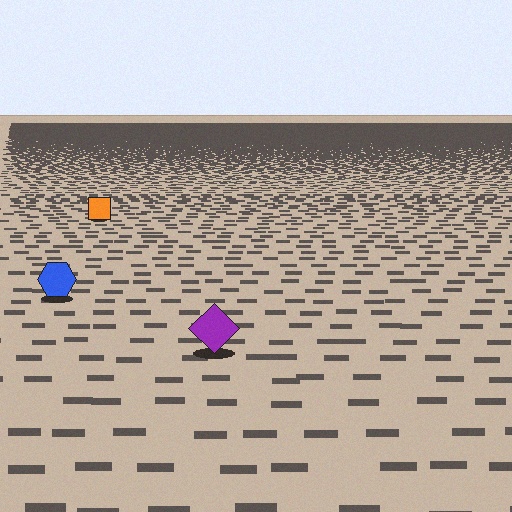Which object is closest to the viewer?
The purple diamond is closest. The texture marks near it are larger and more spread out.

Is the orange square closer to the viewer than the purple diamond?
No. The purple diamond is closer — you can tell from the texture gradient: the ground texture is coarser near it.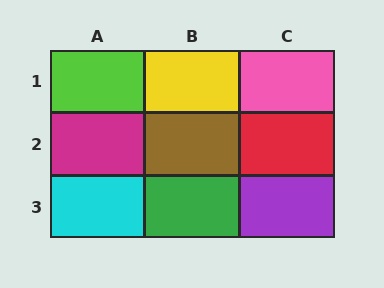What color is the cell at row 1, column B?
Yellow.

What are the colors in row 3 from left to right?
Cyan, green, purple.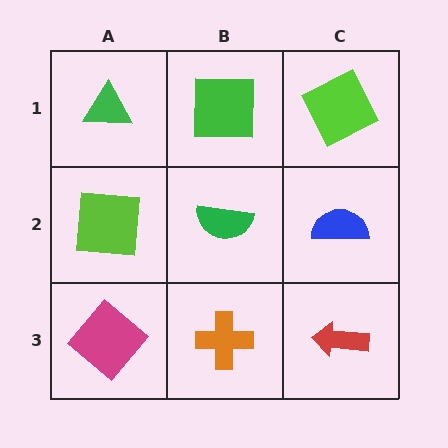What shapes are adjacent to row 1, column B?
A green semicircle (row 2, column B), a green triangle (row 1, column A), a lime square (row 1, column C).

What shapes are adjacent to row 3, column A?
A lime square (row 2, column A), an orange cross (row 3, column B).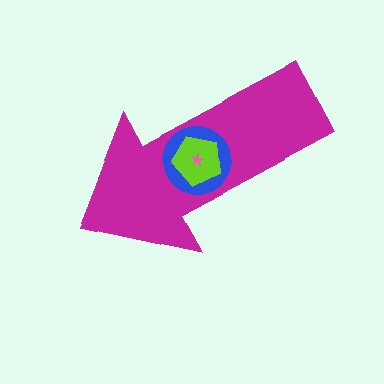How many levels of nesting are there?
4.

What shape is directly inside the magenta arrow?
The blue circle.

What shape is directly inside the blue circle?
The lime pentagon.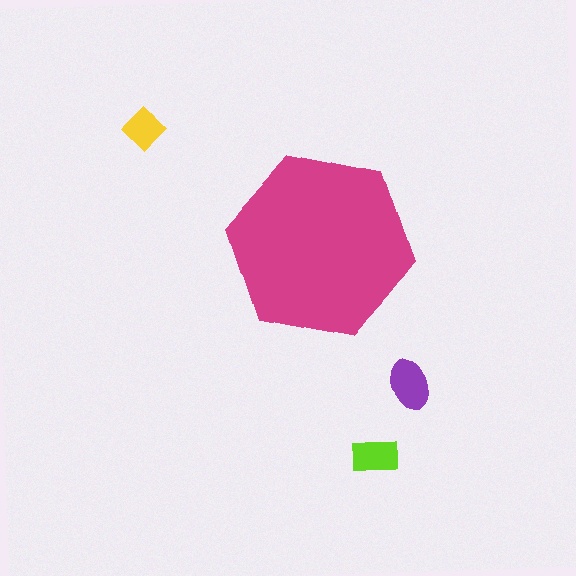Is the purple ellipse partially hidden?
No, the purple ellipse is fully visible.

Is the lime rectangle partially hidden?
No, the lime rectangle is fully visible.